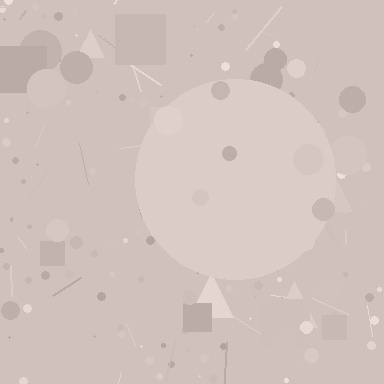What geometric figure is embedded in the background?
A circle is embedded in the background.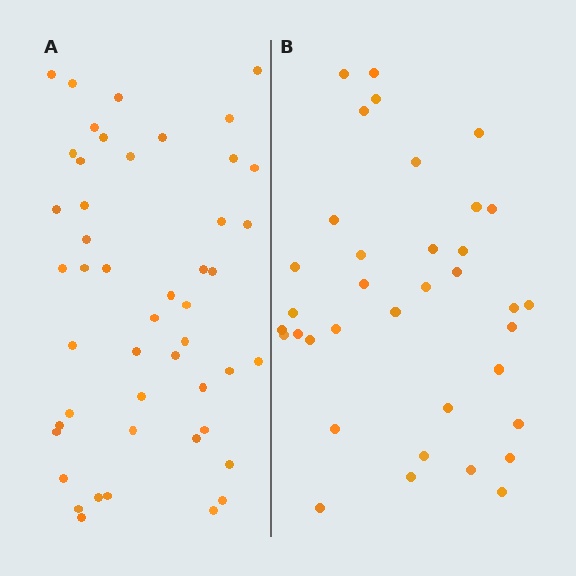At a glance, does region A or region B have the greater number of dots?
Region A (the left region) has more dots.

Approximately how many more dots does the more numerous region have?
Region A has roughly 12 or so more dots than region B.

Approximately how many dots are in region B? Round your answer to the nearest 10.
About 40 dots. (The exact count is 36, which rounds to 40.)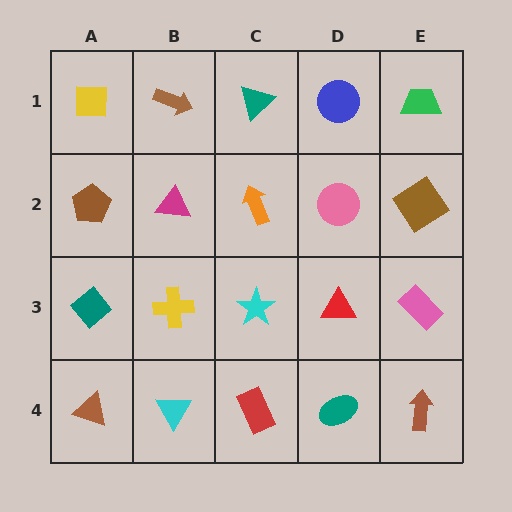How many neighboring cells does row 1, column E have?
2.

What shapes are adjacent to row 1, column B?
A magenta triangle (row 2, column B), a yellow square (row 1, column A), a teal triangle (row 1, column C).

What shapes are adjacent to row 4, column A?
A teal diamond (row 3, column A), a cyan triangle (row 4, column B).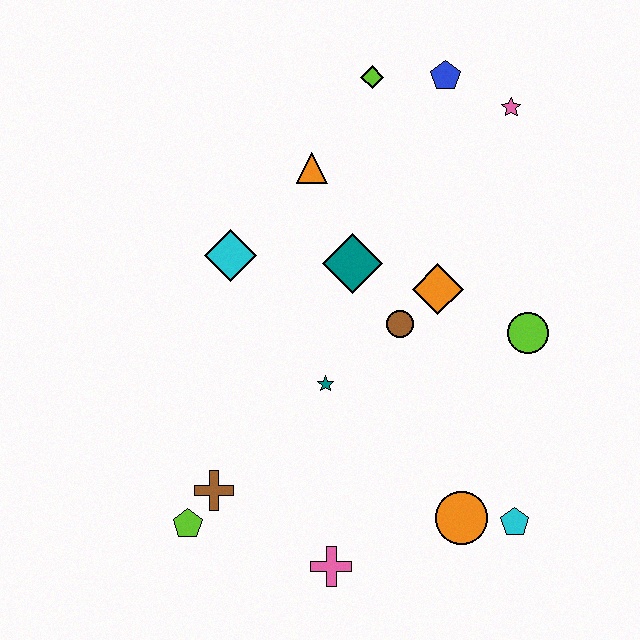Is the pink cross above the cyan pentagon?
No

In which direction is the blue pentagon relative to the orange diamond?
The blue pentagon is above the orange diamond.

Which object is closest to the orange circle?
The cyan pentagon is closest to the orange circle.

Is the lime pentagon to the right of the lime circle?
No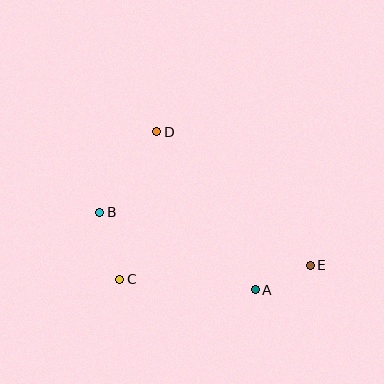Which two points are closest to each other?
Points A and E are closest to each other.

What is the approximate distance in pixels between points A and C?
The distance between A and C is approximately 136 pixels.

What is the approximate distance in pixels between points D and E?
The distance between D and E is approximately 203 pixels.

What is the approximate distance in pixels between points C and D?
The distance between C and D is approximately 152 pixels.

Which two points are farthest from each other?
Points B and E are farthest from each other.